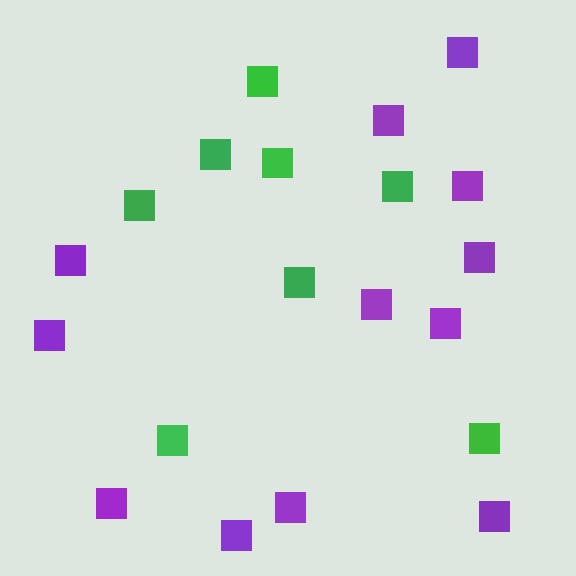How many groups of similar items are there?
There are 2 groups: one group of purple squares (12) and one group of green squares (8).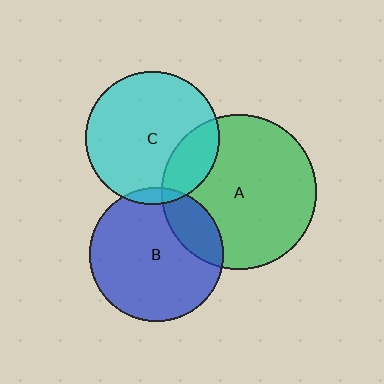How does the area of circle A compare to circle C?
Approximately 1.4 times.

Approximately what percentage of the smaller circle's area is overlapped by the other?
Approximately 5%.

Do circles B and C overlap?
Yes.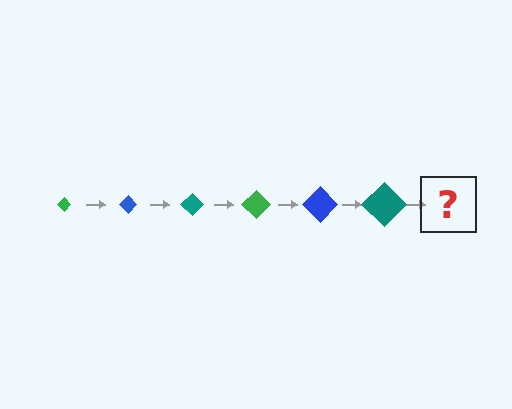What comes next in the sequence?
The next element should be a green diamond, larger than the previous one.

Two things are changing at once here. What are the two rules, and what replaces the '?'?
The two rules are that the diamond grows larger each step and the color cycles through green, blue, and teal. The '?' should be a green diamond, larger than the previous one.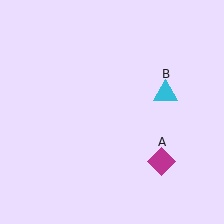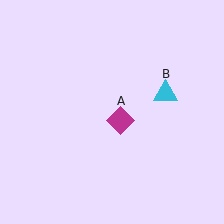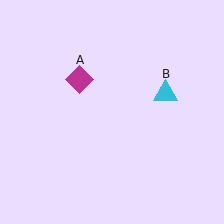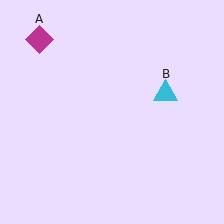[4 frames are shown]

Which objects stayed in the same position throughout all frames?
Cyan triangle (object B) remained stationary.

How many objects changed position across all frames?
1 object changed position: magenta diamond (object A).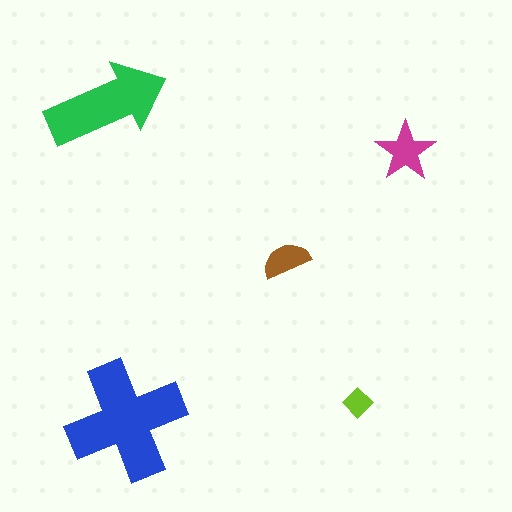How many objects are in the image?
There are 5 objects in the image.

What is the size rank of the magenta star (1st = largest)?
3rd.